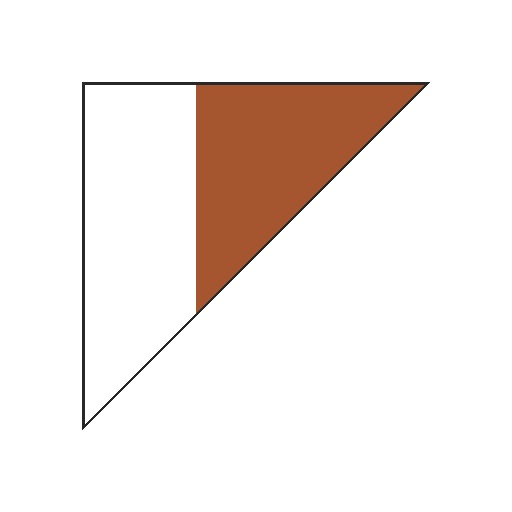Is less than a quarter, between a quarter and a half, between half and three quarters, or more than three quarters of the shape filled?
Between a quarter and a half.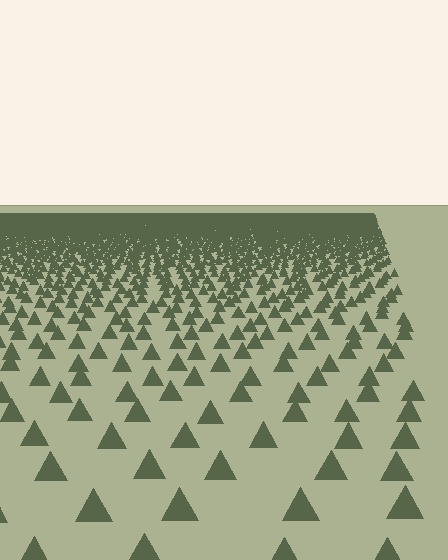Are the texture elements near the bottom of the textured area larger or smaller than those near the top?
Larger. Near the bottom, elements are closer to the viewer and appear at a bigger on-screen size.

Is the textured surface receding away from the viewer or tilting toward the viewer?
The surface is receding away from the viewer. Texture elements get smaller and denser toward the top.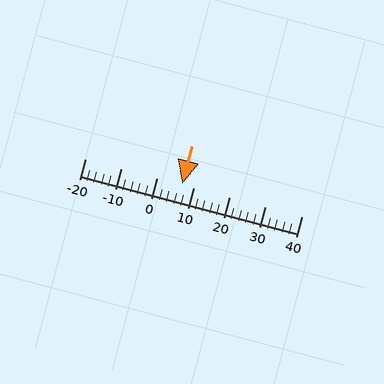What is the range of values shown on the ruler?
The ruler shows values from -20 to 40.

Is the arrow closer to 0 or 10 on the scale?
The arrow is closer to 10.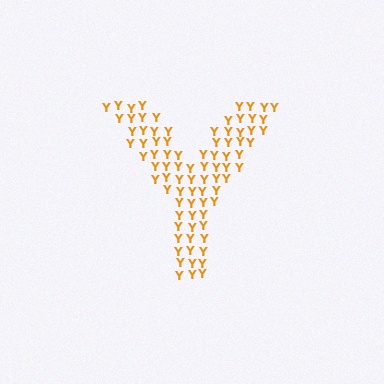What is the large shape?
The large shape is the letter Y.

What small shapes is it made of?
It is made of small letter Y's.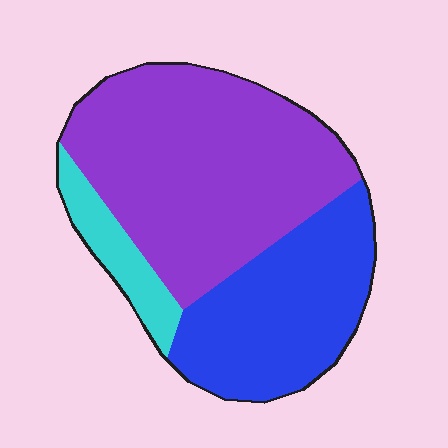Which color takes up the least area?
Cyan, at roughly 10%.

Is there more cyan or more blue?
Blue.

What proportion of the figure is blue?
Blue covers about 35% of the figure.